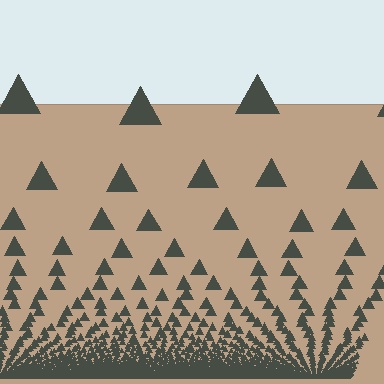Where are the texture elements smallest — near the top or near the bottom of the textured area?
Near the bottom.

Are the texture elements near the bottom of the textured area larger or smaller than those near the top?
Smaller. The gradient is inverted — elements near the bottom are smaller and denser.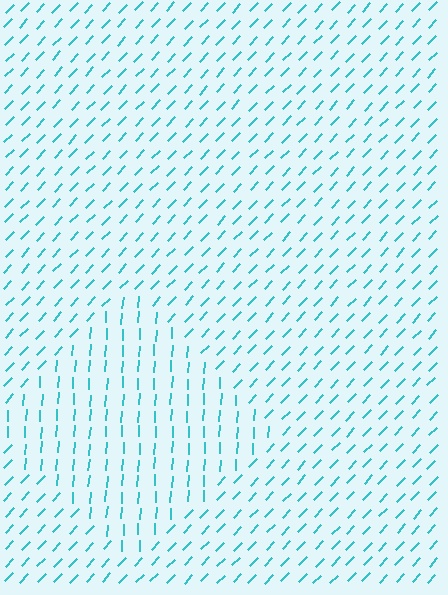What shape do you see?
I see a diamond.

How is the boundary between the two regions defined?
The boundary is defined purely by a change in line orientation (approximately 40 degrees difference). All lines are the same color and thickness.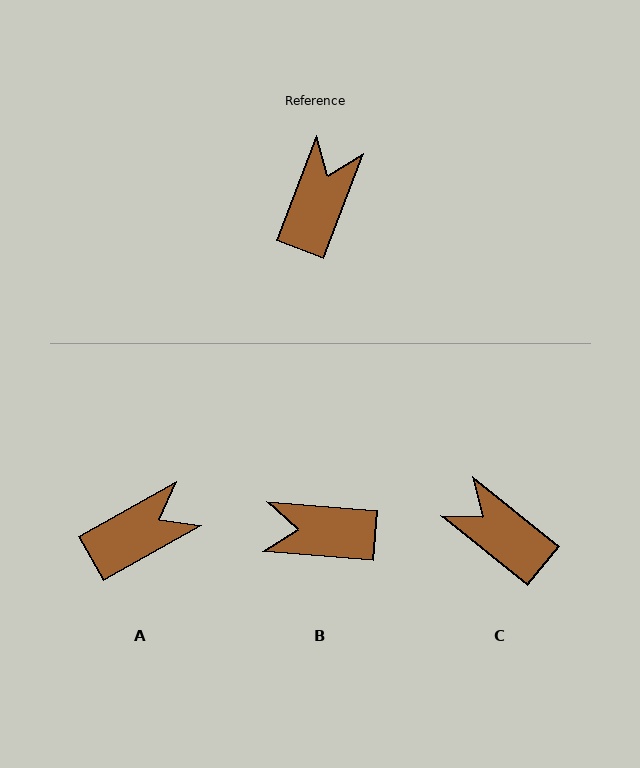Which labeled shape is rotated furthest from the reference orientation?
B, about 106 degrees away.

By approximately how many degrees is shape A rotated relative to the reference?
Approximately 40 degrees clockwise.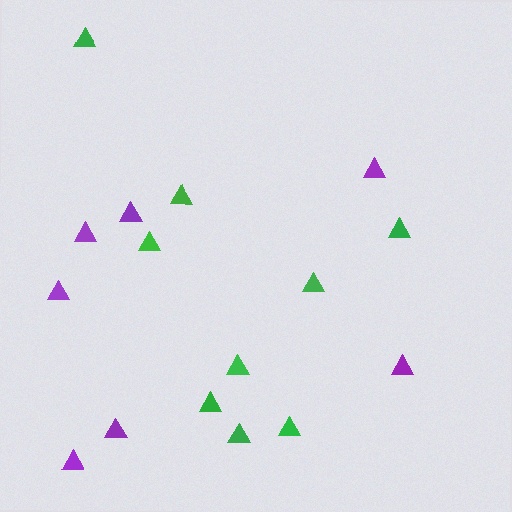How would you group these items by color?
There are 2 groups: one group of purple triangles (7) and one group of green triangles (9).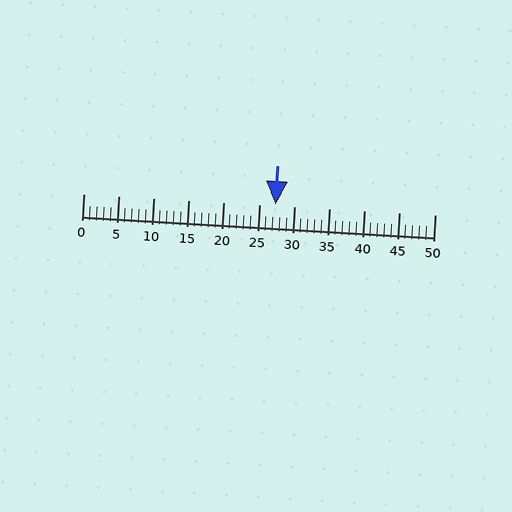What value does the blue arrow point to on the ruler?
The blue arrow points to approximately 27.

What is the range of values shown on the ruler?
The ruler shows values from 0 to 50.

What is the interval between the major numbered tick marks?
The major tick marks are spaced 5 units apart.